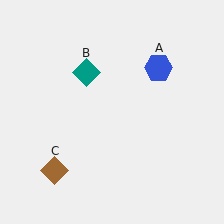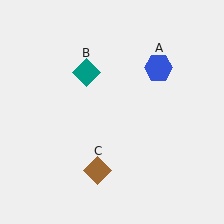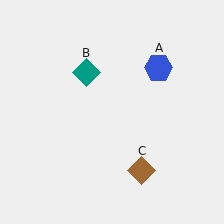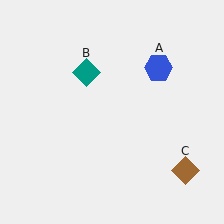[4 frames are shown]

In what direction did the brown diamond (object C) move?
The brown diamond (object C) moved right.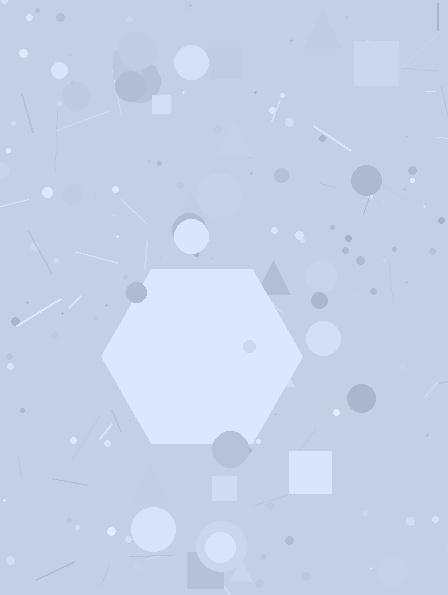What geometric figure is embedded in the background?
A hexagon is embedded in the background.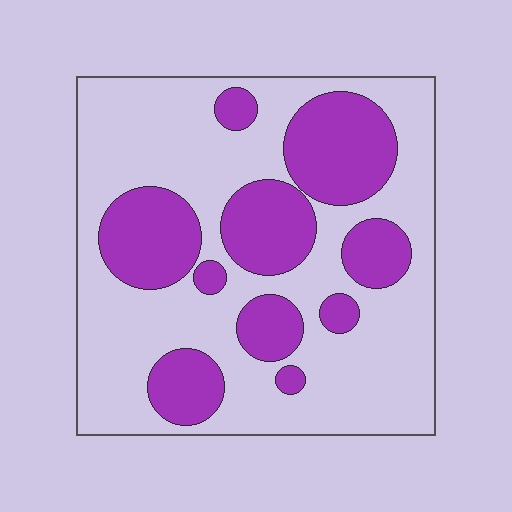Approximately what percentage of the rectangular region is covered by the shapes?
Approximately 35%.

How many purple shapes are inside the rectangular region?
10.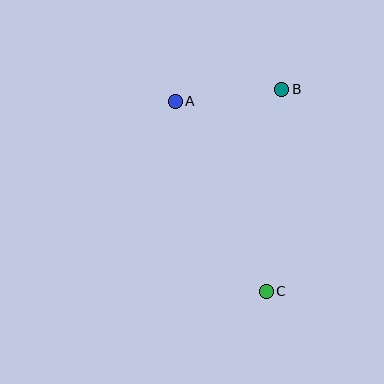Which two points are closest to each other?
Points A and B are closest to each other.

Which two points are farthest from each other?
Points A and C are farthest from each other.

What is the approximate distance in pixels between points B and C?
The distance between B and C is approximately 202 pixels.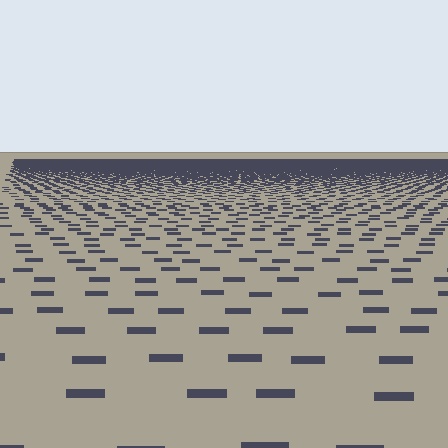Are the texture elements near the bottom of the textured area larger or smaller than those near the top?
Larger. Near the bottom, elements are closer to the viewer and appear at a bigger on-screen size.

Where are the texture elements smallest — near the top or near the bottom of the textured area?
Near the top.